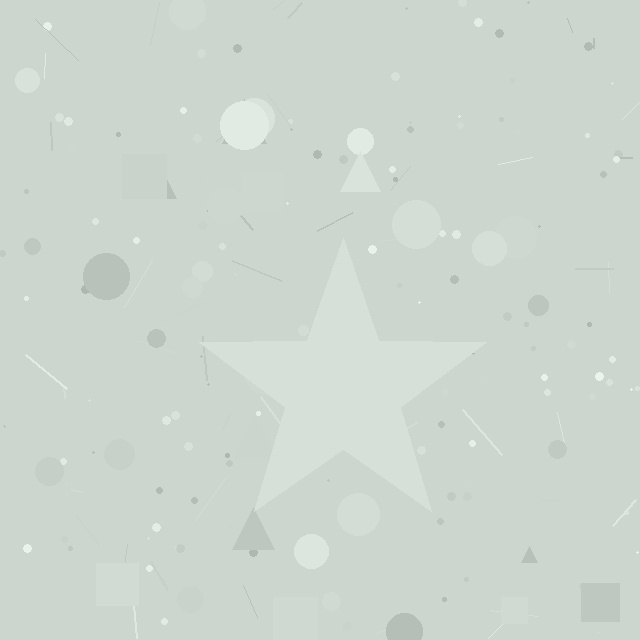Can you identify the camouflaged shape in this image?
The camouflaged shape is a star.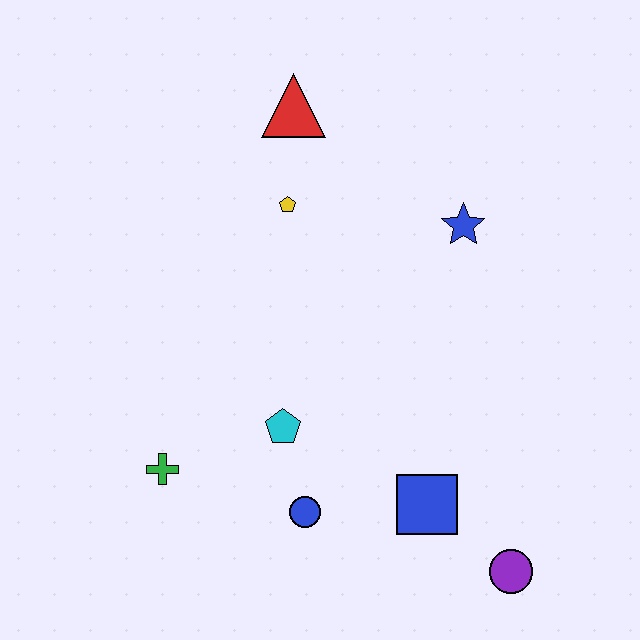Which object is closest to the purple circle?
The blue square is closest to the purple circle.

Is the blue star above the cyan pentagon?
Yes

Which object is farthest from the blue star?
The green cross is farthest from the blue star.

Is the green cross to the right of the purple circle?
No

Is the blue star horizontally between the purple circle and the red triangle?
Yes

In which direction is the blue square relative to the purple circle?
The blue square is to the left of the purple circle.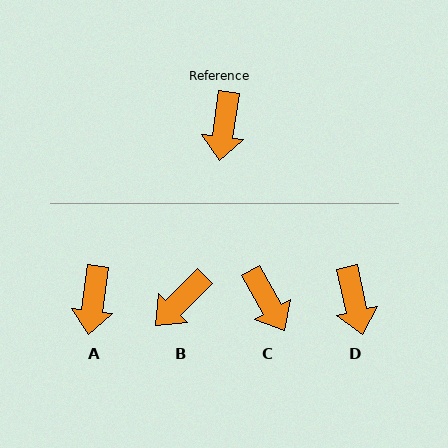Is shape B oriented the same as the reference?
No, it is off by about 37 degrees.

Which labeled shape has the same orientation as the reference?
A.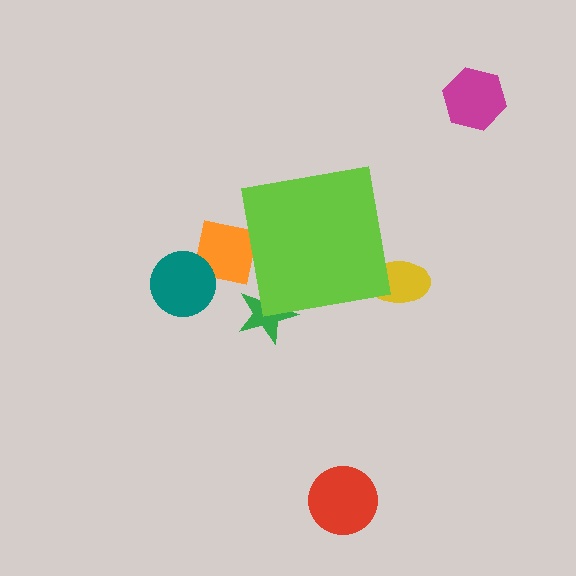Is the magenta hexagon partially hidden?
No, the magenta hexagon is fully visible.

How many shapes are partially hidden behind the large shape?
3 shapes are partially hidden.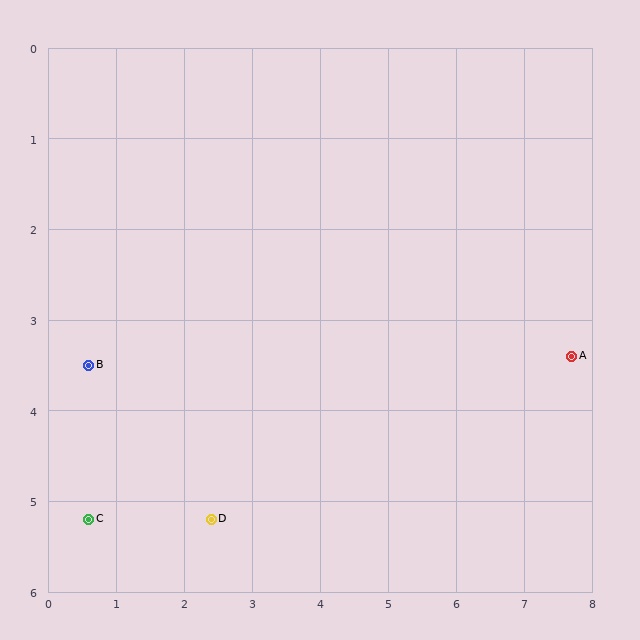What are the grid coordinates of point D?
Point D is at approximately (2.4, 5.2).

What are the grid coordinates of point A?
Point A is at approximately (7.7, 3.4).